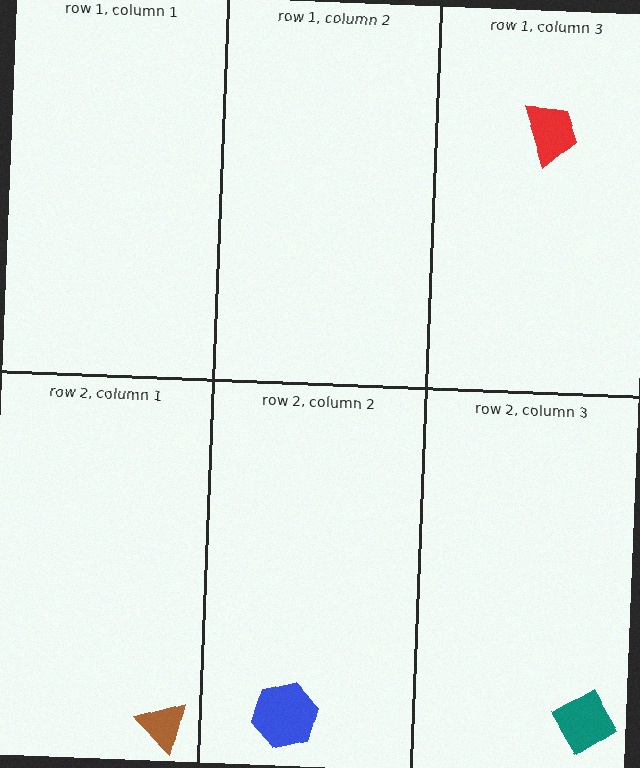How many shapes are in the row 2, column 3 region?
1.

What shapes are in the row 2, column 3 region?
The teal diamond.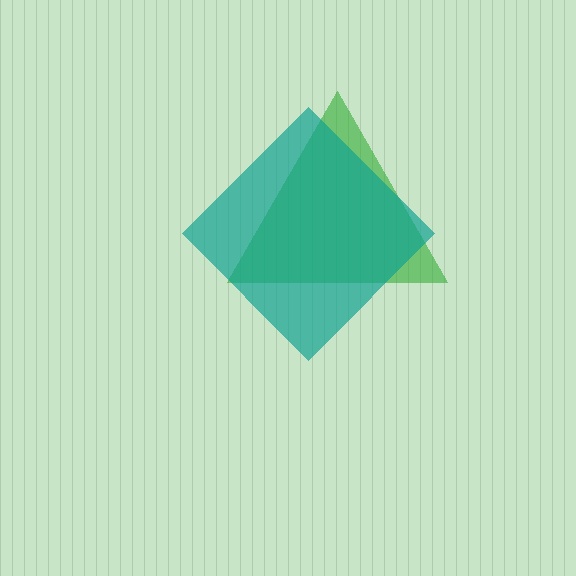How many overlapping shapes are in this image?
There are 2 overlapping shapes in the image.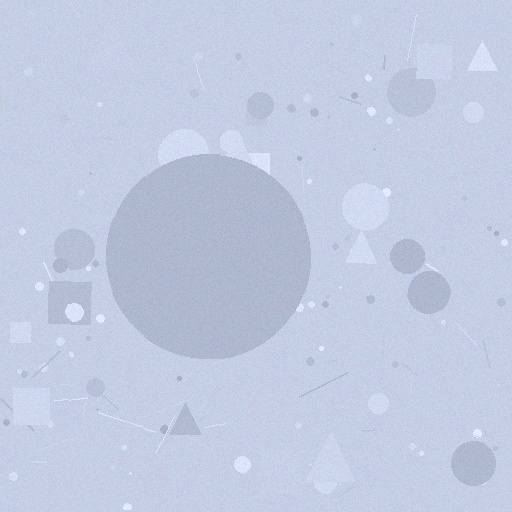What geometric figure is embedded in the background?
A circle is embedded in the background.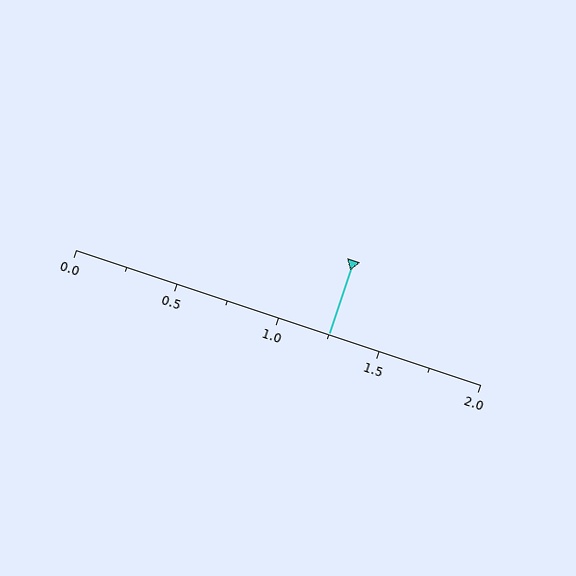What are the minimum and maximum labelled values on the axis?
The axis runs from 0.0 to 2.0.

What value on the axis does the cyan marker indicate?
The marker indicates approximately 1.25.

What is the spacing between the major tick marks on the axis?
The major ticks are spaced 0.5 apart.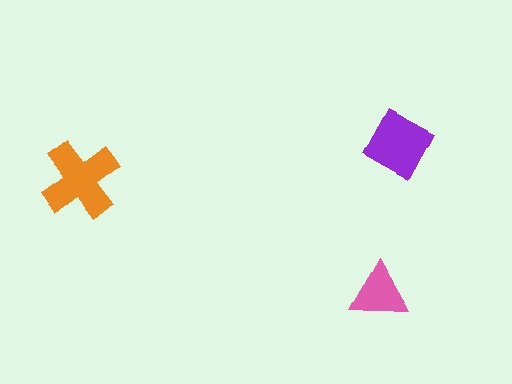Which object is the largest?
The orange cross.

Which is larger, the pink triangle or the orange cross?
The orange cross.